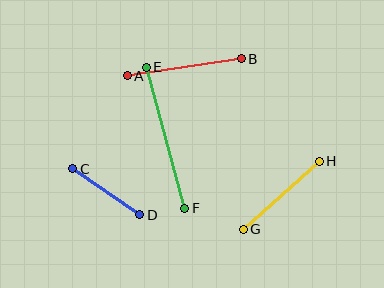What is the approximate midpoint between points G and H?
The midpoint is at approximately (281, 195) pixels.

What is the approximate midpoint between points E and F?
The midpoint is at approximately (166, 138) pixels.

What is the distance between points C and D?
The distance is approximately 81 pixels.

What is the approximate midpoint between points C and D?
The midpoint is at approximately (106, 192) pixels.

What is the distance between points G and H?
The distance is approximately 102 pixels.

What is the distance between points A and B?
The distance is approximately 115 pixels.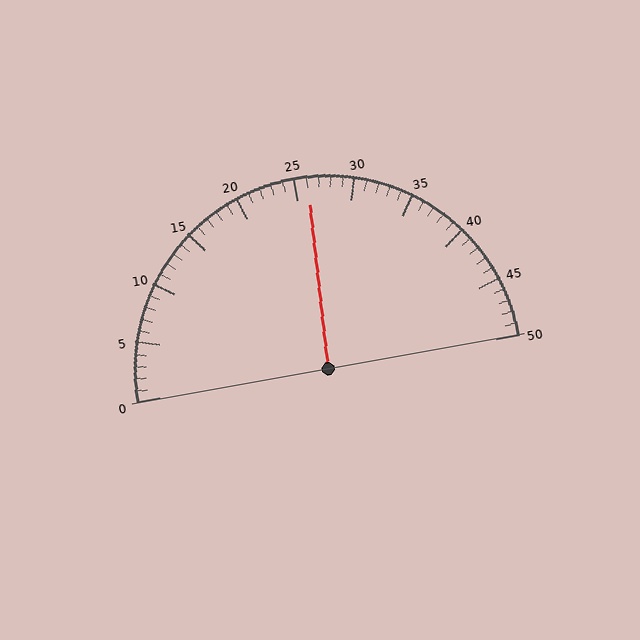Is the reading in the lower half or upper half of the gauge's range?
The reading is in the upper half of the range (0 to 50).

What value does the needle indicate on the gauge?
The needle indicates approximately 26.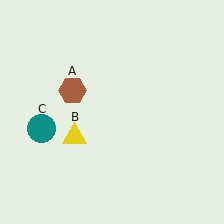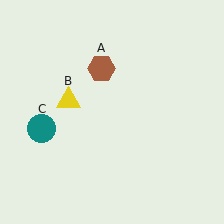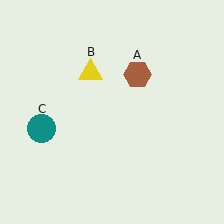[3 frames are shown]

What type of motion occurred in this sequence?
The brown hexagon (object A), yellow triangle (object B) rotated clockwise around the center of the scene.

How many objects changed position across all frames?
2 objects changed position: brown hexagon (object A), yellow triangle (object B).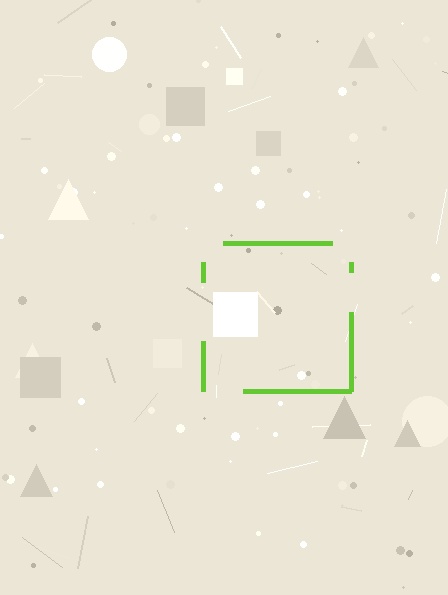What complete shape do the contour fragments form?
The contour fragments form a square.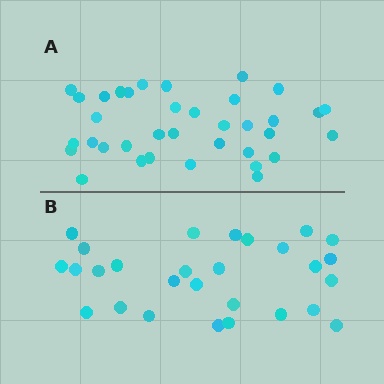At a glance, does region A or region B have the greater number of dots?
Region A (the top region) has more dots.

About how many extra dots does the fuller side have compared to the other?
Region A has roughly 8 or so more dots than region B.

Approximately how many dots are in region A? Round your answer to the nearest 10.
About 40 dots. (The exact count is 36, which rounds to 40.)